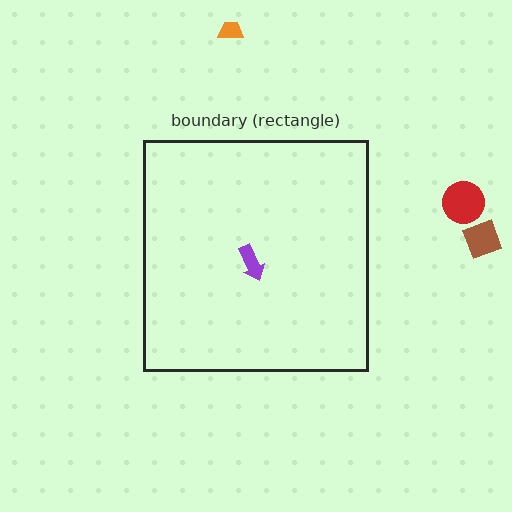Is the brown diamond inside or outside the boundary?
Outside.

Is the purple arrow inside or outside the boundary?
Inside.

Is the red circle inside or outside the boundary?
Outside.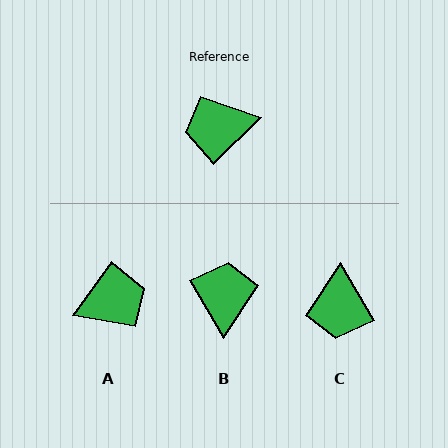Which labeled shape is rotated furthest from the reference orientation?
A, about 171 degrees away.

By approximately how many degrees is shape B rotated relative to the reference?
Approximately 105 degrees clockwise.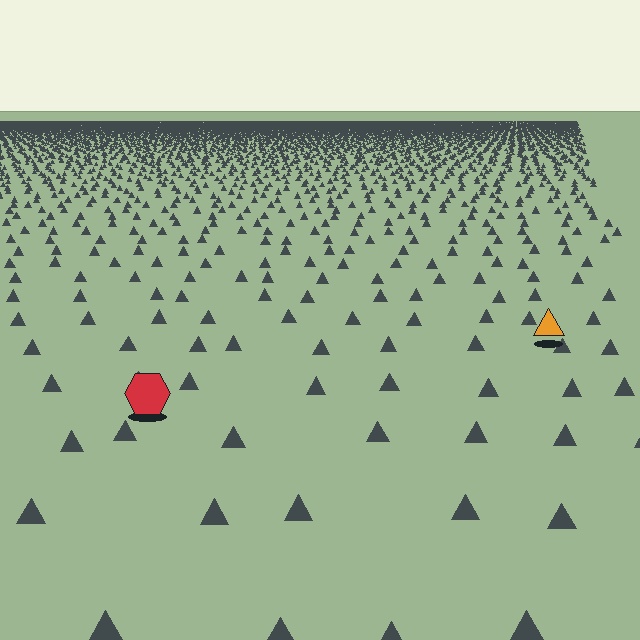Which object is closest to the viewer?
The red hexagon is closest. The texture marks near it are larger and more spread out.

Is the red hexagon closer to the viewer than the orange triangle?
Yes. The red hexagon is closer — you can tell from the texture gradient: the ground texture is coarser near it.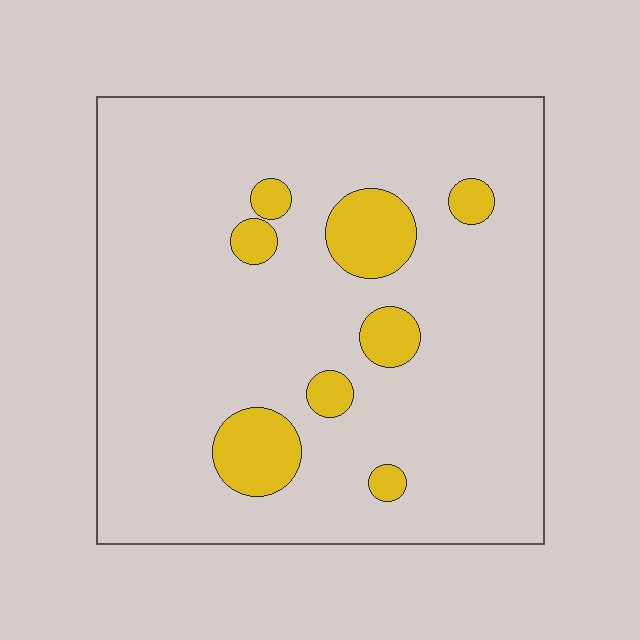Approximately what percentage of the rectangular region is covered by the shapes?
Approximately 10%.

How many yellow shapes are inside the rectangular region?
8.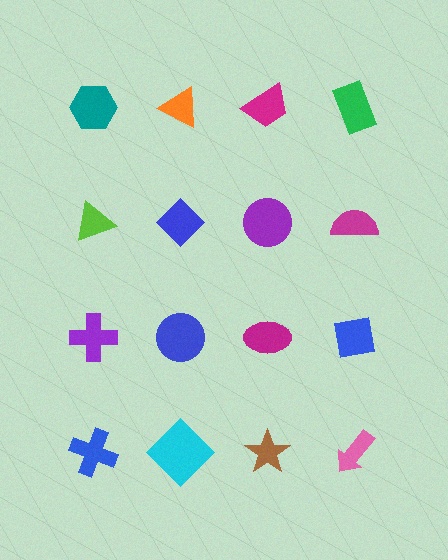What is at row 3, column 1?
A purple cross.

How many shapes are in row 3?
4 shapes.